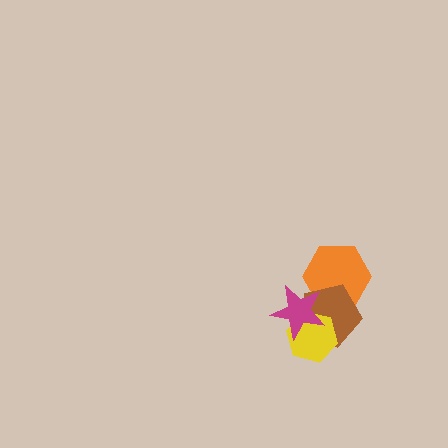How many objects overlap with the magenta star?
3 objects overlap with the magenta star.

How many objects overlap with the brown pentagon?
3 objects overlap with the brown pentagon.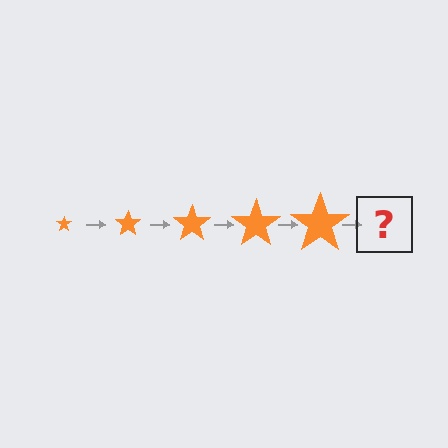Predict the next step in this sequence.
The next step is an orange star, larger than the previous one.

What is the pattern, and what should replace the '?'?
The pattern is that the star gets progressively larger each step. The '?' should be an orange star, larger than the previous one.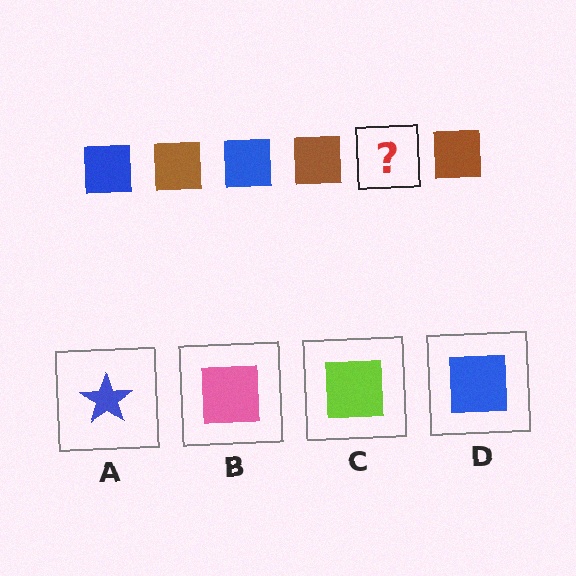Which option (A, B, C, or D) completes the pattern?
D.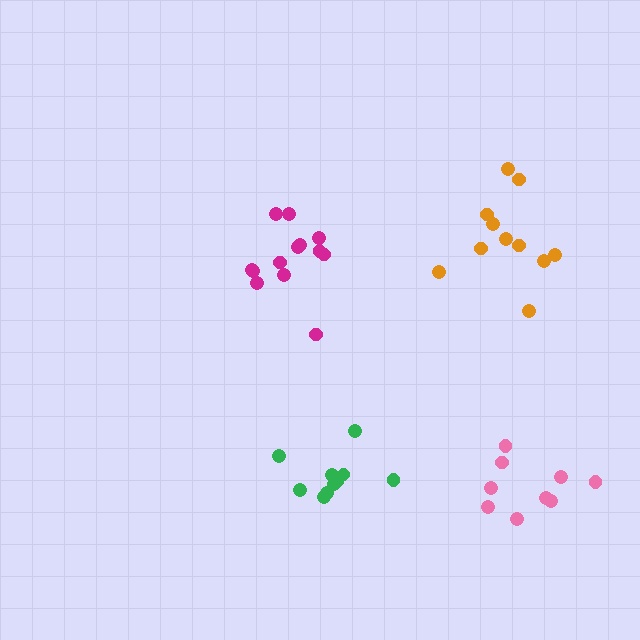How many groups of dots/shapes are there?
There are 4 groups.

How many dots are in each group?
Group 1: 11 dots, Group 2: 10 dots, Group 3: 9 dots, Group 4: 13 dots (43 total).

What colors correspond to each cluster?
The clusters are colored: orange, green, pink, magenta.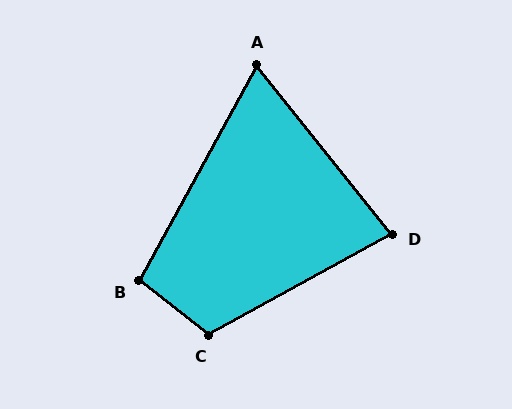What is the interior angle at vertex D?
Approximately 80 degrees (acute).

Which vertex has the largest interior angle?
C, at approximately 113 degrees.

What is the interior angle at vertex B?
Approximately 100 degrees (obtuse).